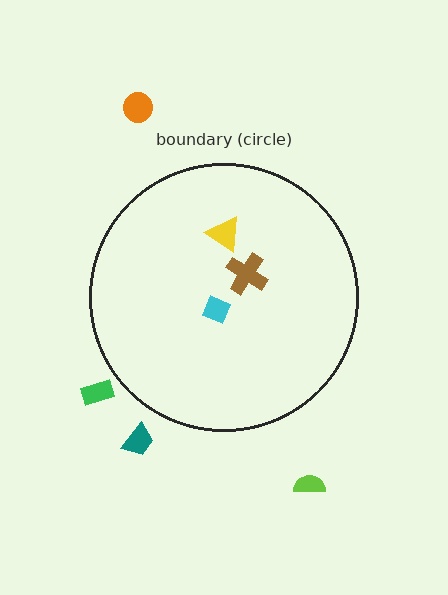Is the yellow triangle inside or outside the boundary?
Inside.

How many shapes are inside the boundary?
3 inside, 4 outside.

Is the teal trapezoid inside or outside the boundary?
Outside.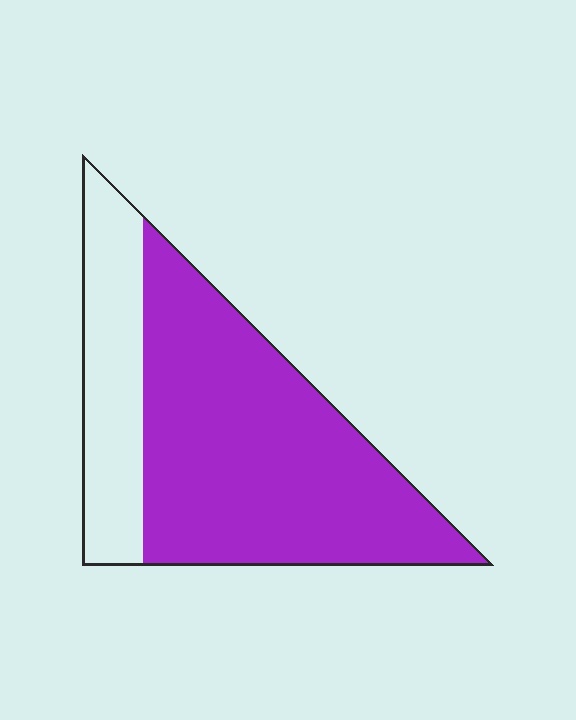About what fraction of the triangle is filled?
About three quarters (3/4).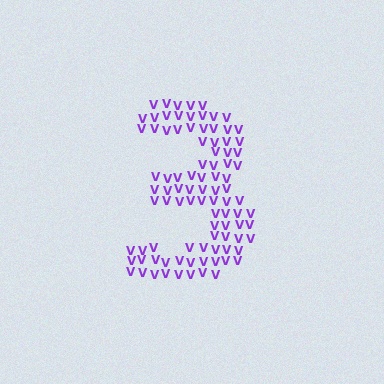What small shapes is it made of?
It is made of small letter V's.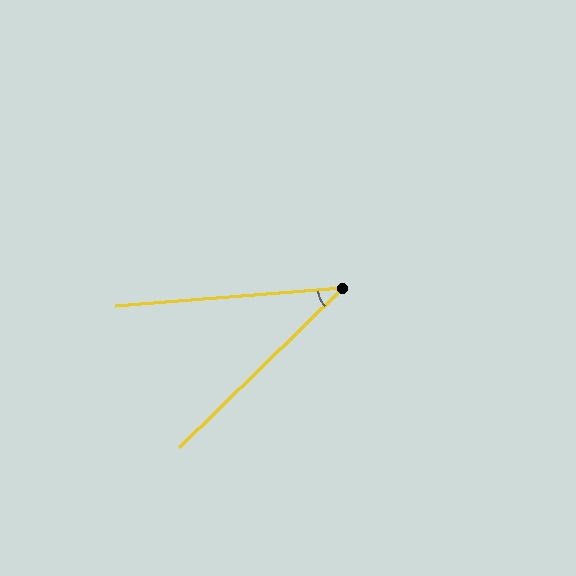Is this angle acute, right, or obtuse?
It is acute.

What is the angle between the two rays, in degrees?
Approximately 40 degrees.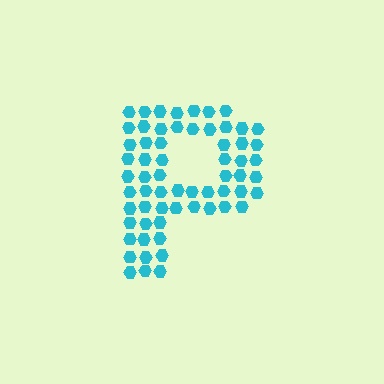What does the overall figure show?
The overall figure shows the letter P.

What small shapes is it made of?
It is made of small hexagons.